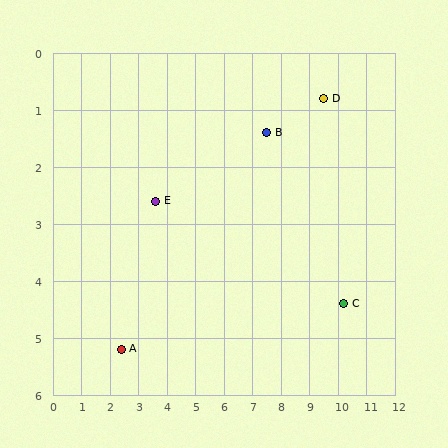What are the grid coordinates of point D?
Point D is at approximately (9.5, 0.8).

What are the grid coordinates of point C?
Point C is at approximately (10.2, 4.4).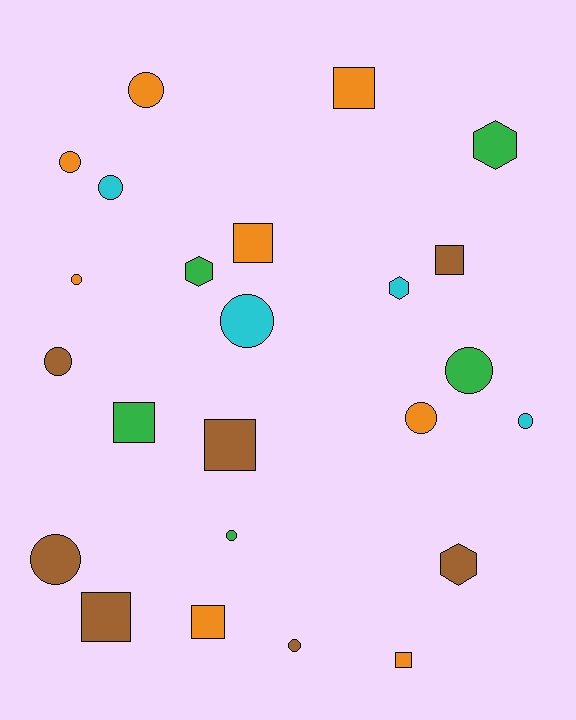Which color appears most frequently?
Orange, with 8 objects.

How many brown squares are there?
There are 3 brown squares.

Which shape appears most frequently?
Circle, with 12 objects.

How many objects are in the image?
There are 24 objects.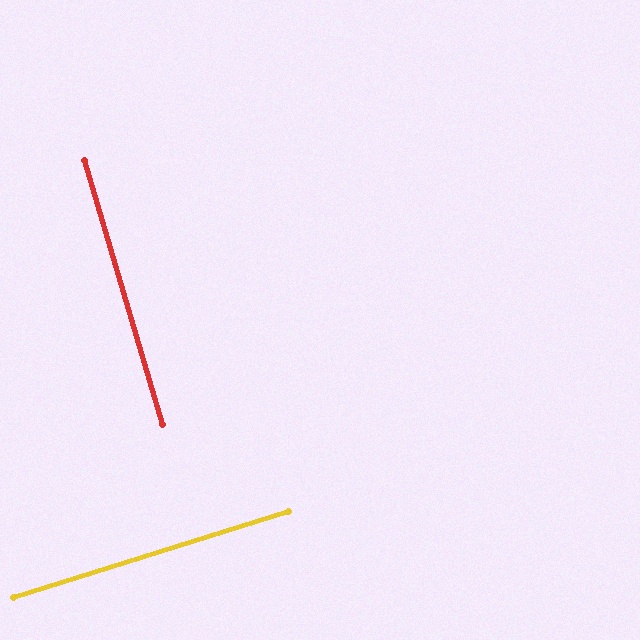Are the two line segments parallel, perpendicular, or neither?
Perpendicular — they meet at approximately 89°.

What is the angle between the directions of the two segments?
Approximately 89 degrees.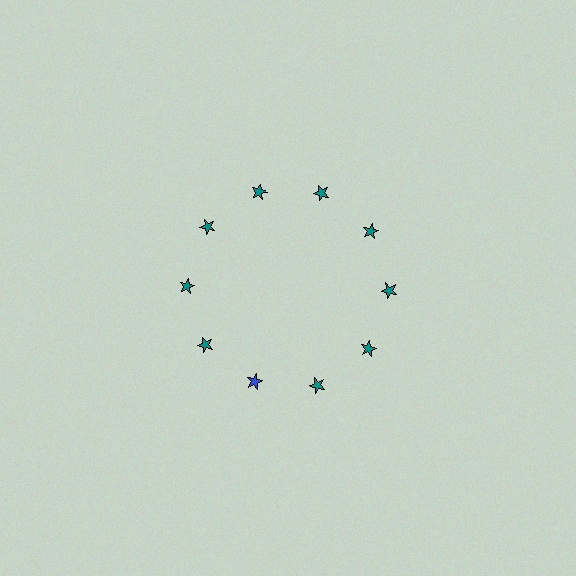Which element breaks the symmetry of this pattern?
The blue star at roughly the 7 o'clock position breaks the symmetry. All other shapes are teal stars.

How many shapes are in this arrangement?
There are 10 shapes arranged in a ring pattern.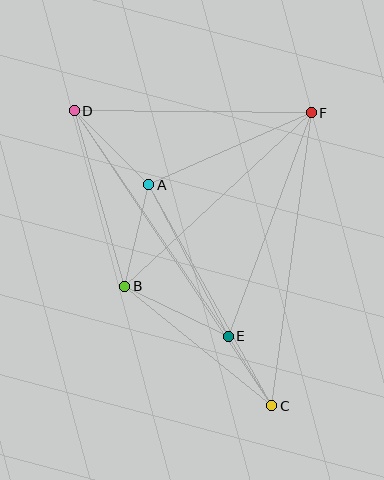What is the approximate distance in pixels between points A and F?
The distance between A and F is approximately 178 pixels.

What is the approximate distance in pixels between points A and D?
The distance between A and D is approximately 105 pixels.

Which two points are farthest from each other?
Points C and D are farthest from each other.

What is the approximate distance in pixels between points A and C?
The distance between A and C is approximately 253 pixels.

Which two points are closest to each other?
Points C and E are closest to each other.